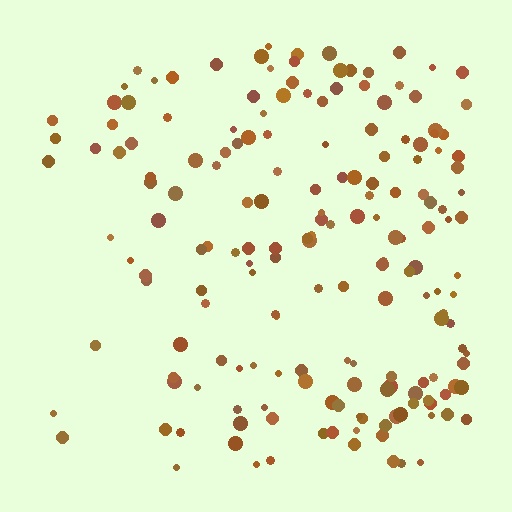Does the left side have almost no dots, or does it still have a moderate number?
Still a moderate number, just noticeably fewer than the right.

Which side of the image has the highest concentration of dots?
The right.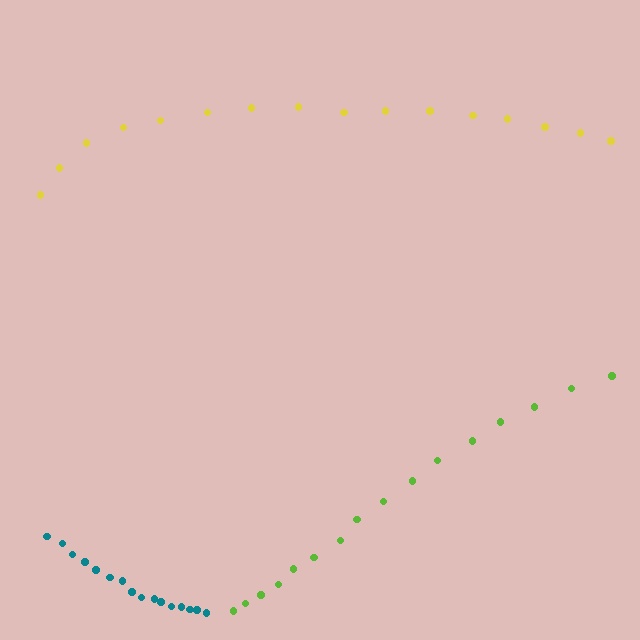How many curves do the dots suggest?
There are 3 distinct paths.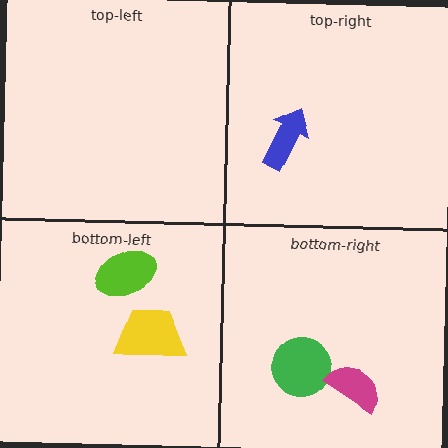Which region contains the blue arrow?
The top-right region.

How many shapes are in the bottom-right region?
2.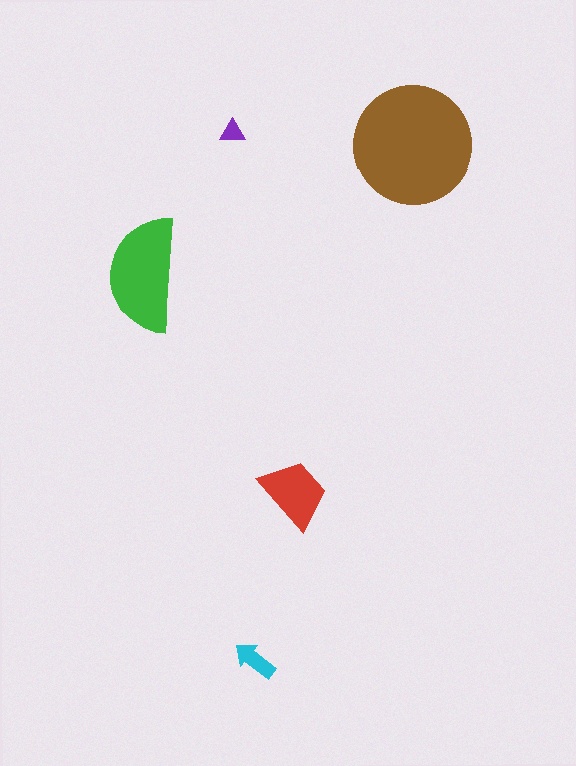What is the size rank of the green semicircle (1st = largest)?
2nd.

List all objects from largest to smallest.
The brown circle, the green semicircle, the red trapezoid, the cyan arrow, the purple triangle.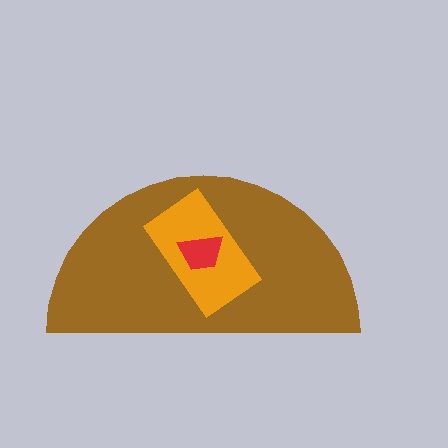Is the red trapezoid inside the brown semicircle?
Yes.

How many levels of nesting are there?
3.